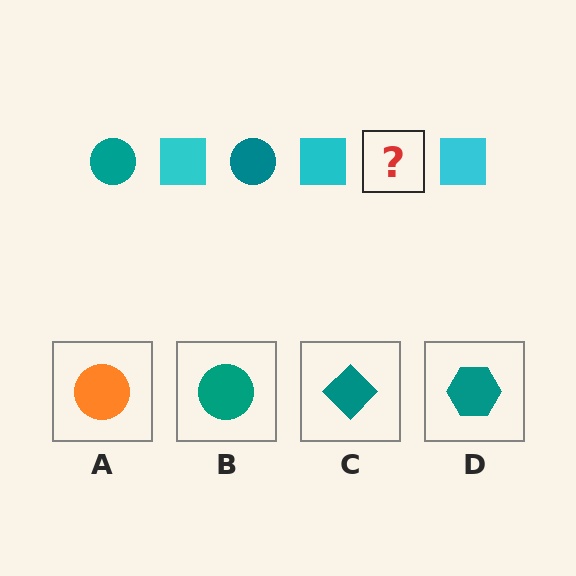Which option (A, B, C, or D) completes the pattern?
B.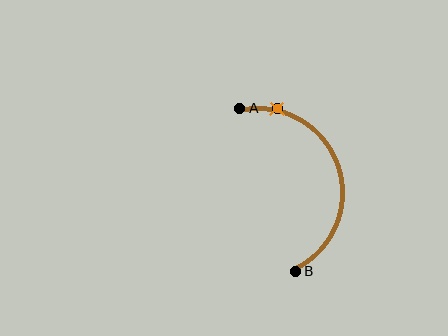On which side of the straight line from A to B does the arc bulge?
The arc bulges to the right of the straight line connecting A and B.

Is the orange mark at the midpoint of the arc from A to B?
No. The orange mark lies on the arc but is closer to endpoint A. The arc midpoint would be at the point on the curve equidistant along the arc from both A and B.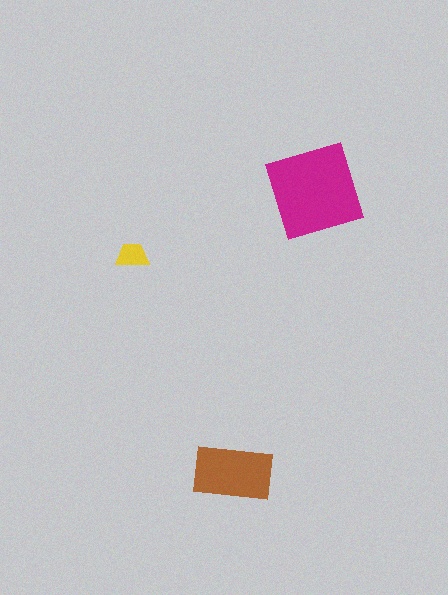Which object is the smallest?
The yellow trapezoid.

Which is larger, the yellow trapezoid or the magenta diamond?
The magenta diamond.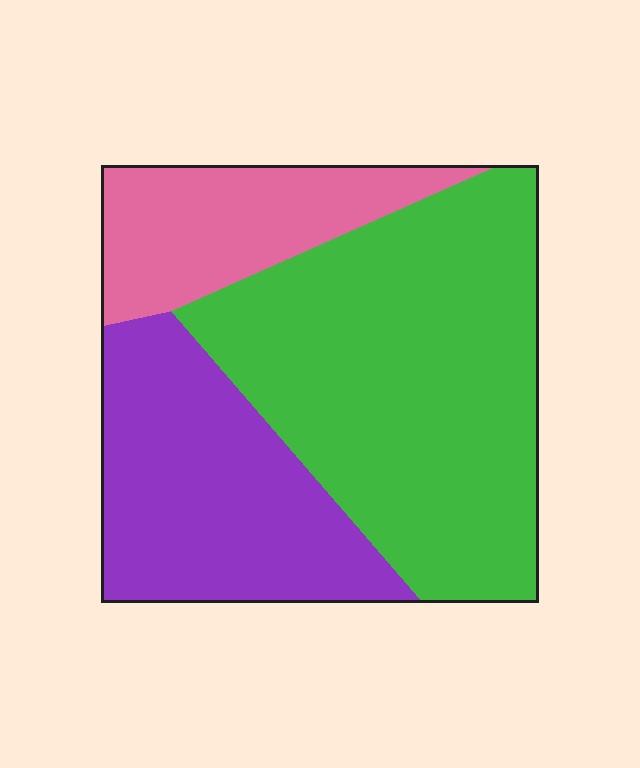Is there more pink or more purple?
Purple.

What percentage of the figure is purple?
Purple takes up between a quarter and a half of the figure.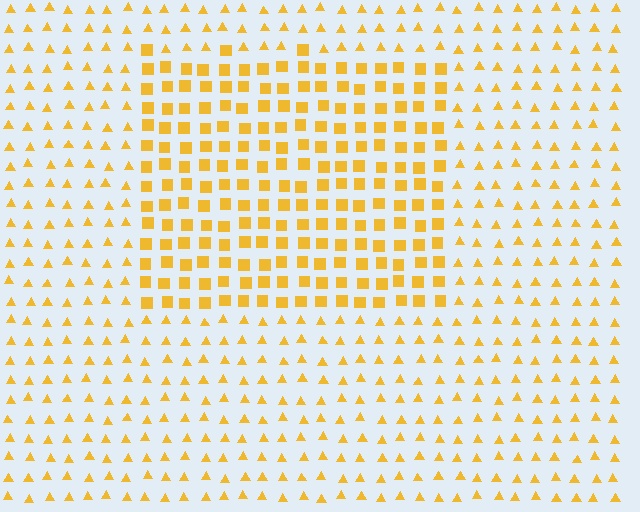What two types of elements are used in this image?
The image uses squares inside the rectangle region and triangles outside it.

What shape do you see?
I see a rectangle.